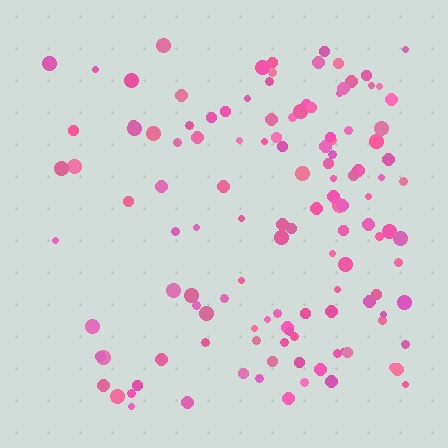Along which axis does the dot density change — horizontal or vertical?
Horizontal.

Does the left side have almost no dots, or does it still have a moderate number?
Still a moderate number, just noticeably fewer than the right.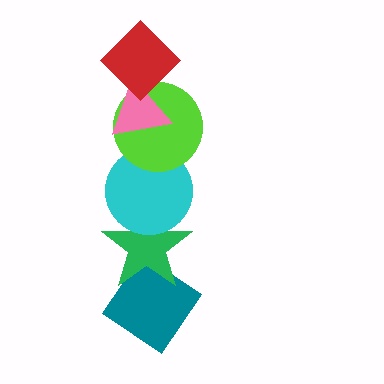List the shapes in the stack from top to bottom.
From top to bottom: the red diamond, the pink triangle, the lime circle, the cyan circle, the green star, the teal diamond.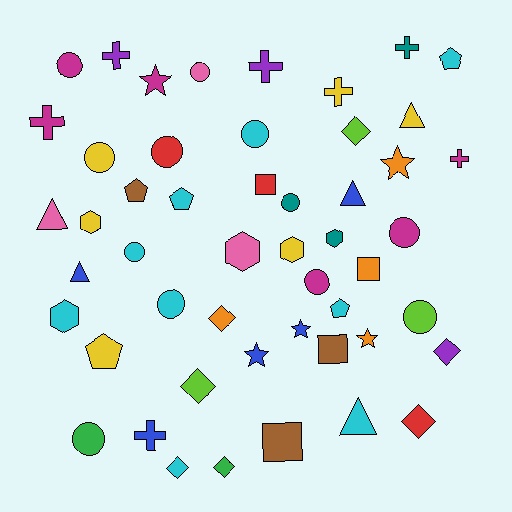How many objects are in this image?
There are 50 objects.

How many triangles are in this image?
There are 5 triangles.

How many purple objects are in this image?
There are 3 purple objects.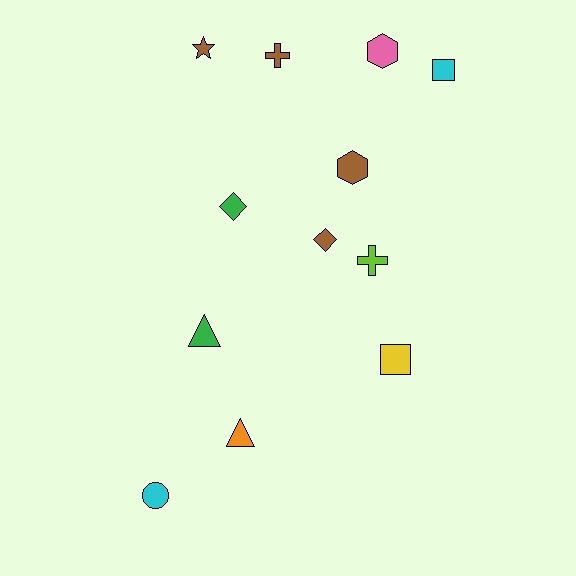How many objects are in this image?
There are 12 objects.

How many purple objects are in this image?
There are no purple objects.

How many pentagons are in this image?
There are no pentagons.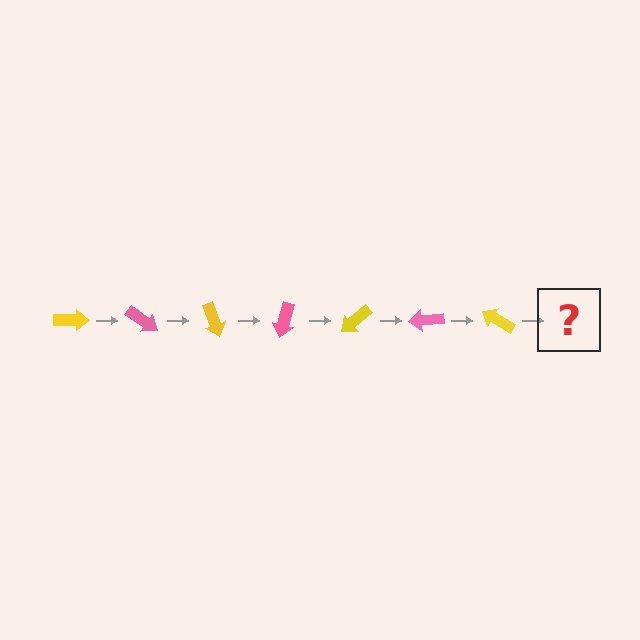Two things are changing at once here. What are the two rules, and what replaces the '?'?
The two rules are that it rotates 35 degrees each step and the color cycles through yellow and pink. The '?' should be a pink arrow, rotated 245 degrees from the start.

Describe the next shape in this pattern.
It should be a pink arrow, rotated 245 degrees from the start.